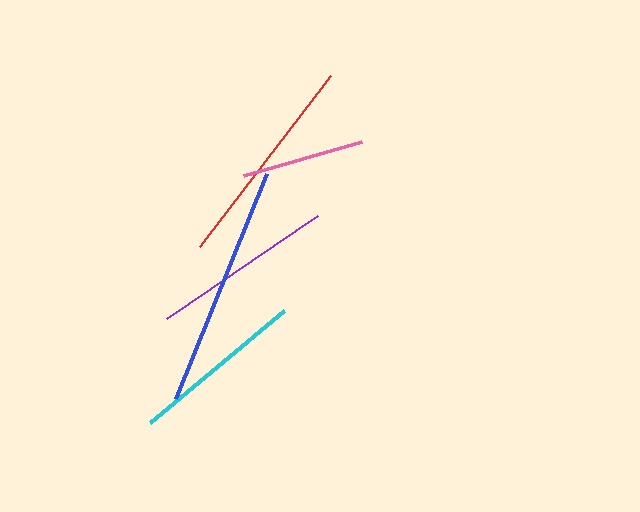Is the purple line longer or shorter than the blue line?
The blue line is longer than the purple line.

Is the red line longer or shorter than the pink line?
The red line is longer than the pink line.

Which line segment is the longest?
The blue line is the longest at approximately 243 pixels.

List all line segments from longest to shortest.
From longest to shortest: blue, red, purple, cyan, pink.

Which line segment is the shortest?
The pink line is the shortest at approximately 123 pixels.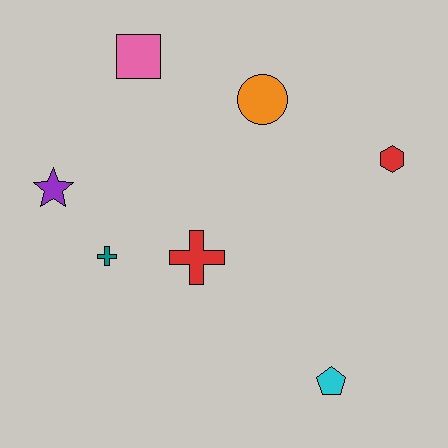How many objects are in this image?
There are 7 objects.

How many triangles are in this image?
There are no triangles.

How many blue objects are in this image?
There are no blue objects.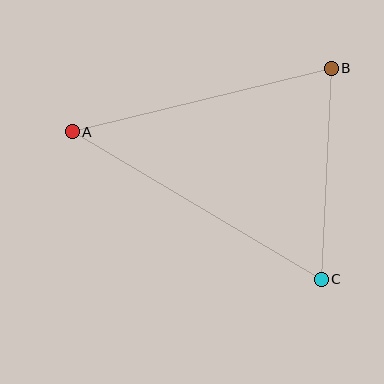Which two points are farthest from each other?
Points A and C are farthest from each other.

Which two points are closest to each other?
Points B and C are closest to each other.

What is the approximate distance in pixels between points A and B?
The distance between A and B is approximately 267 pixels.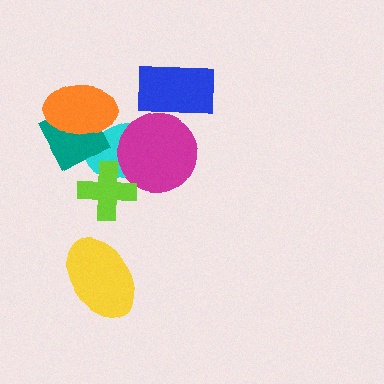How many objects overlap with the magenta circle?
2 objects overlap with the magenta circle.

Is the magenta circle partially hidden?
Yes, it is partially covered by another shape.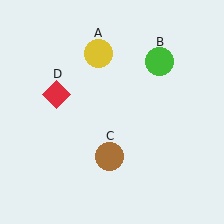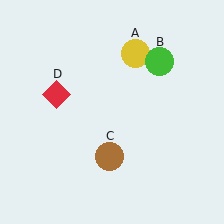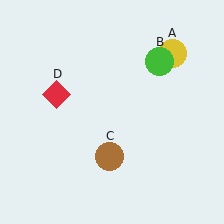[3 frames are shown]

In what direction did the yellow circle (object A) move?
The yellow circle (object A) moved right.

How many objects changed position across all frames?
1 object changed position: yellow circle (object A).